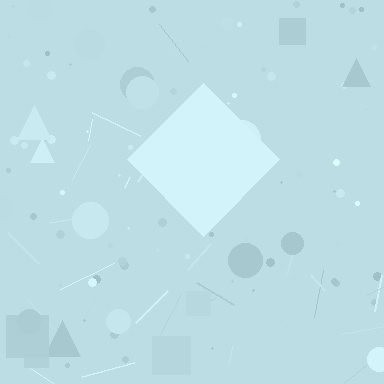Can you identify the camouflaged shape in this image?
The camouflaged shape is a diamond.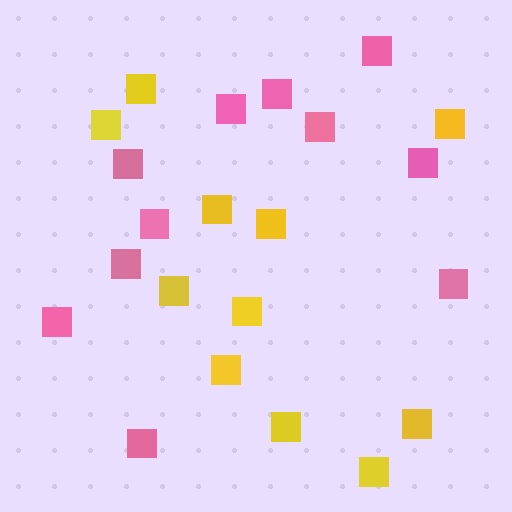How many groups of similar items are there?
There are 2 groups: one group of pink squares (11) and one group of yellow squares (11).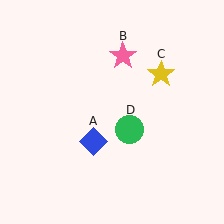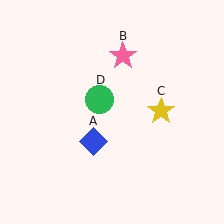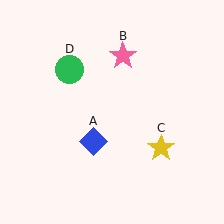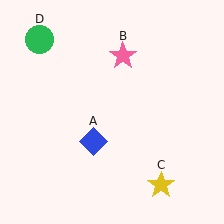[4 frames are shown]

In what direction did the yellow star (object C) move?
The yellow star (object C) moved down.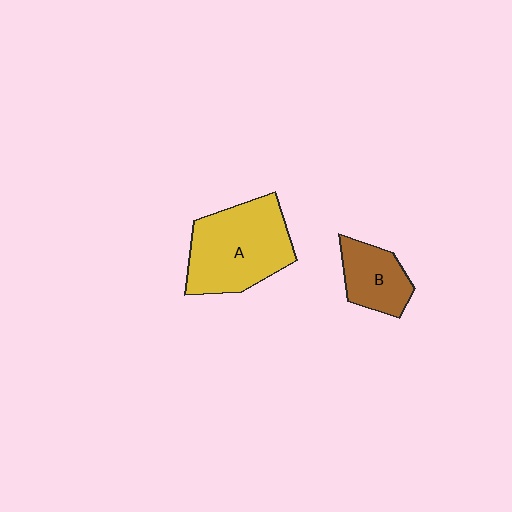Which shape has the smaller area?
Shape B (brown).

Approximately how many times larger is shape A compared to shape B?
Approximately 2.0 times.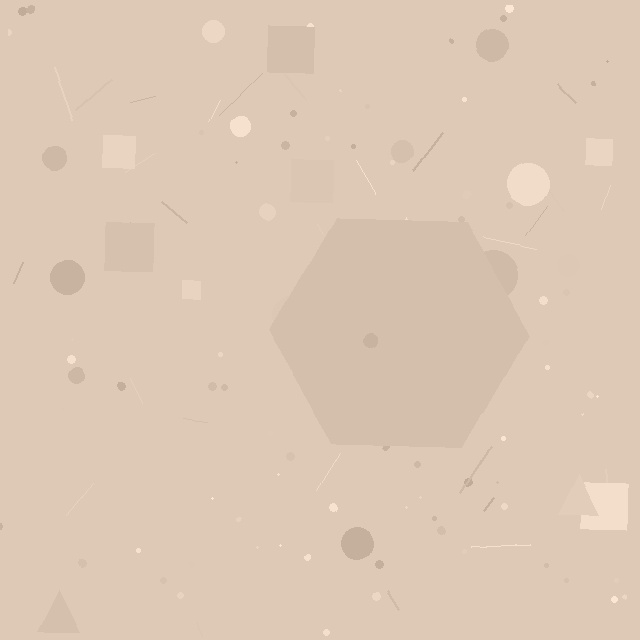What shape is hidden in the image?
A hexagon is hidden in the image.